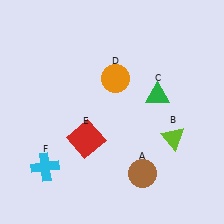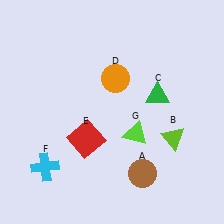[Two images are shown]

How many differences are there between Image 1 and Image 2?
There is 1 difference between the two images.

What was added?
A lime triangle (G) was added in Image 2.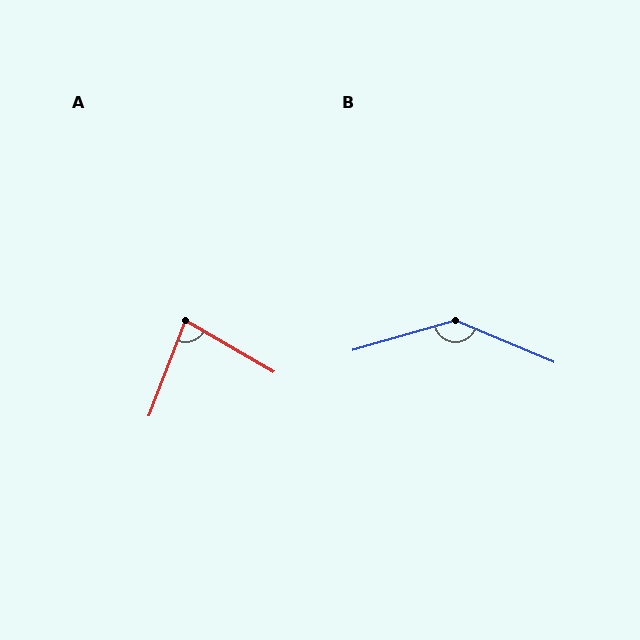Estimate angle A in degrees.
Approximately 81 degrees.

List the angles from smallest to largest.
A (81°), B (141°).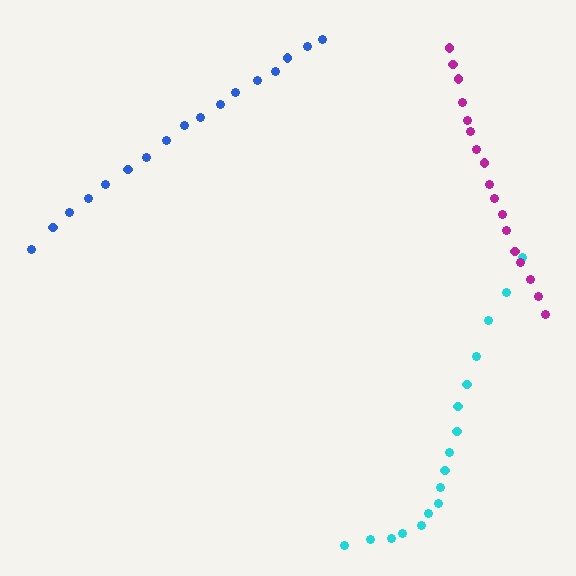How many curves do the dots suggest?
There are 3 distinct paths.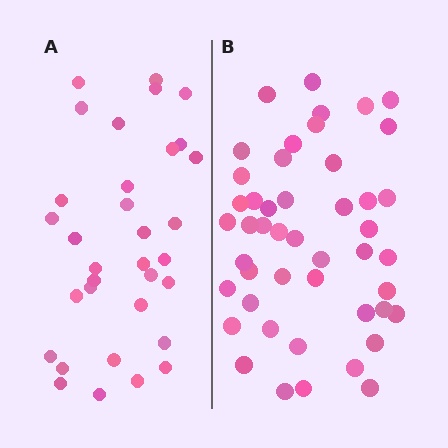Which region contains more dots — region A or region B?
Region B (the right region) has more dots.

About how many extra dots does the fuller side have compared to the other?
Region B has approximately 15 more dots than region A.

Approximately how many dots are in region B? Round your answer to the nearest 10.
About 50 dots. (The exact count is 47, which rounds to 50.)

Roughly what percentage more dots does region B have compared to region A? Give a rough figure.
About 40% more.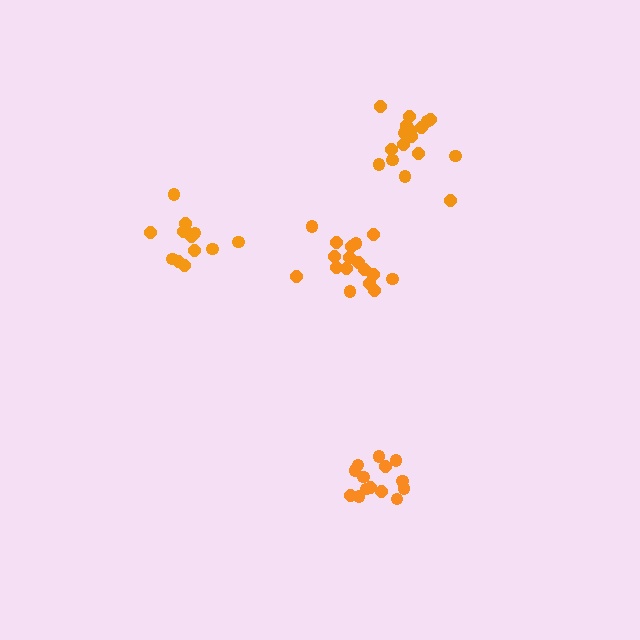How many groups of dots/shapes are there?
There are 4 groups.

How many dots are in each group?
Group 1: 17 dots, Group 2: 17 dots, Group 3: 14 dots, Group 4: 14 dots (62 total).